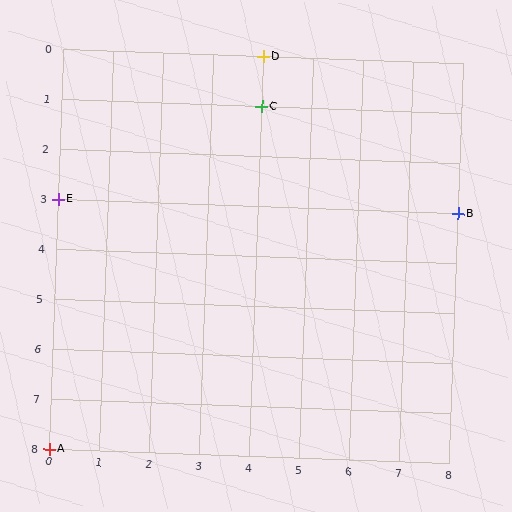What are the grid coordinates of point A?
Point A is at grid coordinates (0, 8).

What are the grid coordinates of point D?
Point D is at grid coordinates (4, 0).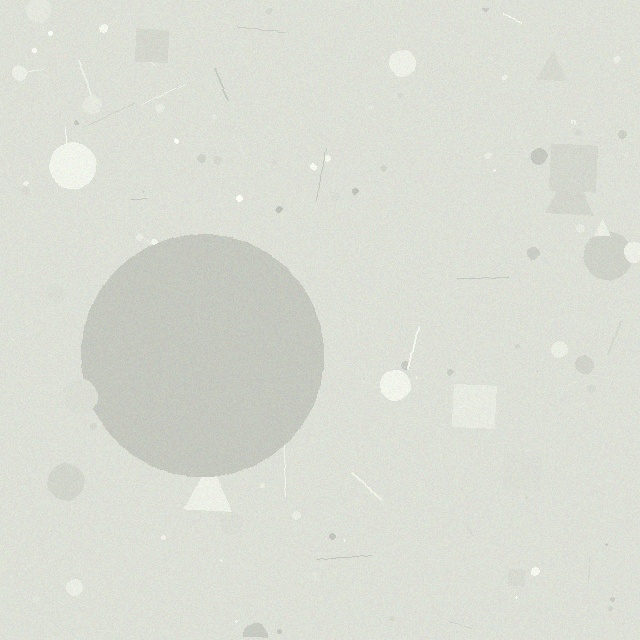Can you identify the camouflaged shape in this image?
The camouflaged shape is a circle.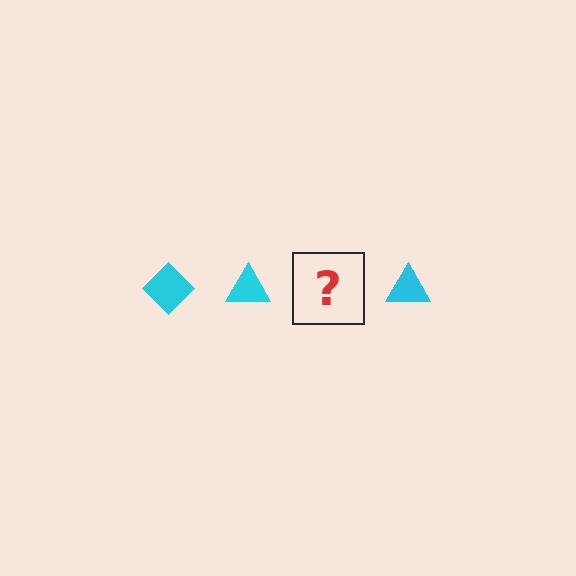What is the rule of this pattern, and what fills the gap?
The rule is that the pattern cycles through diamond, triangle shapes in cyan. The gap should be filled with a cyan diamond.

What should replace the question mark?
The question mark should be replaced with a cyan diamond.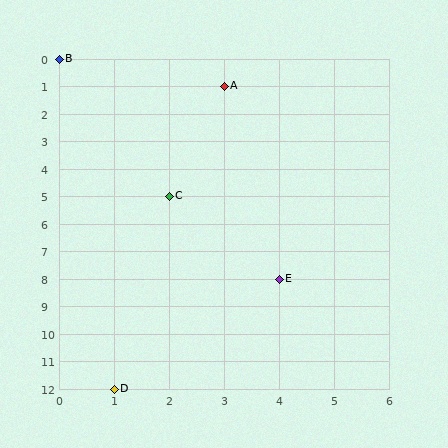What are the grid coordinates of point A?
Point A is at grid coordinates (3, 1).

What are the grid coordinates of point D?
Point D is at grid coordinates (1, 12).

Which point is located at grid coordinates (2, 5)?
Point C is at (2, 5).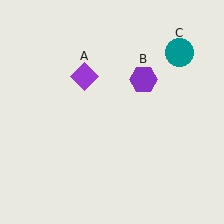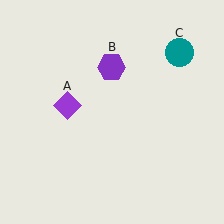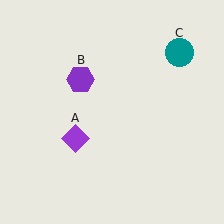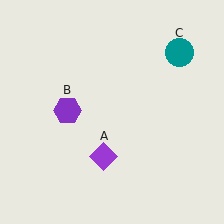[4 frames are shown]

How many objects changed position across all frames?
2 objects changed position: purple diamond (object A), purple hexagon (object B).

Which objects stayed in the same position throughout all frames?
Teal circle (object C) remained stationary.